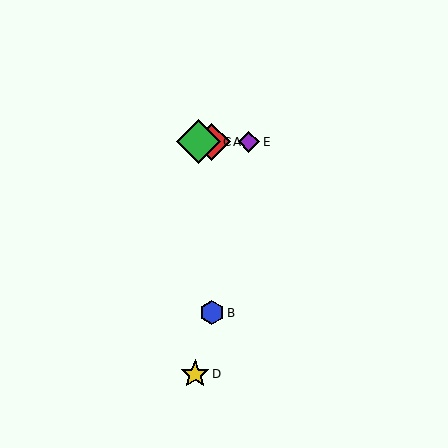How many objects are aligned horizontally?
3 objects (A, C, E) are aligned horizontally.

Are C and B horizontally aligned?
No, C is at y≈142 and B is at y≈313.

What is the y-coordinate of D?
Object D is at y≈374.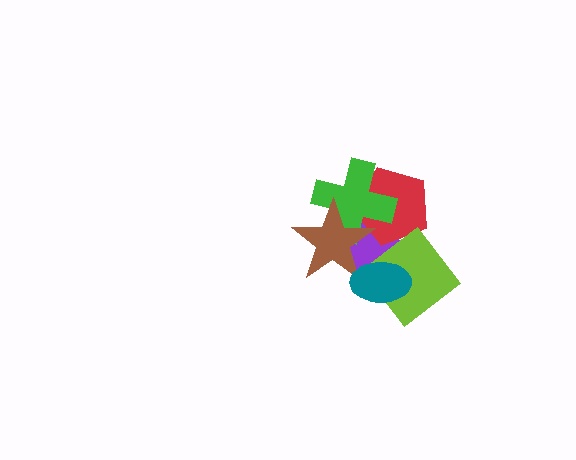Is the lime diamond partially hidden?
Yes, it is partially covered by another shape.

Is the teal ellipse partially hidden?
No, no other shape covers it.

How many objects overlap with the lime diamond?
3 objects overlap with the lime diamond.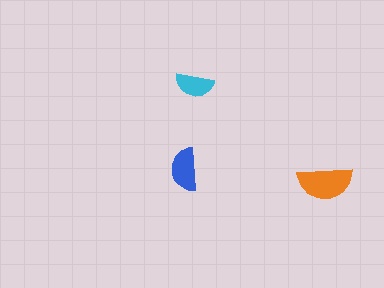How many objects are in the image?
There are 3 objects in the image.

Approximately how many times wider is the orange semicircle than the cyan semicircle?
About 1.5 times wider.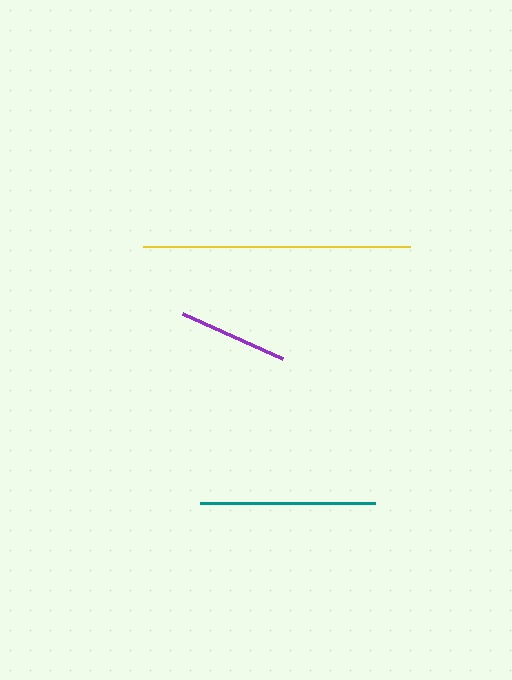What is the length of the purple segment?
The purple segment is approximately 109 pixels long.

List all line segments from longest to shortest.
From longest to shortest: yellow, teal, purple.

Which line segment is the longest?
The yellow line is the longest at approximately 267 pixels.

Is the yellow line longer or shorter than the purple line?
The yellow line is longer than the purple line.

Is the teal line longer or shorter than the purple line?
The teal line is longer than the purple line.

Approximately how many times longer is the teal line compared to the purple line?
The teal line is approximately 1.6 times the length of the purple line.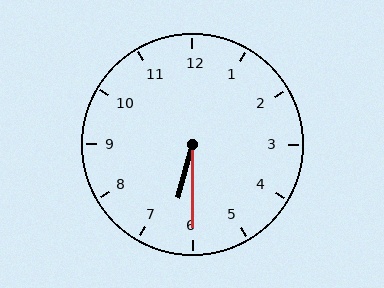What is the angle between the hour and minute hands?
Approximately 15 degrees.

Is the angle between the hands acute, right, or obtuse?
It is acute.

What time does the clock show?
6:30.